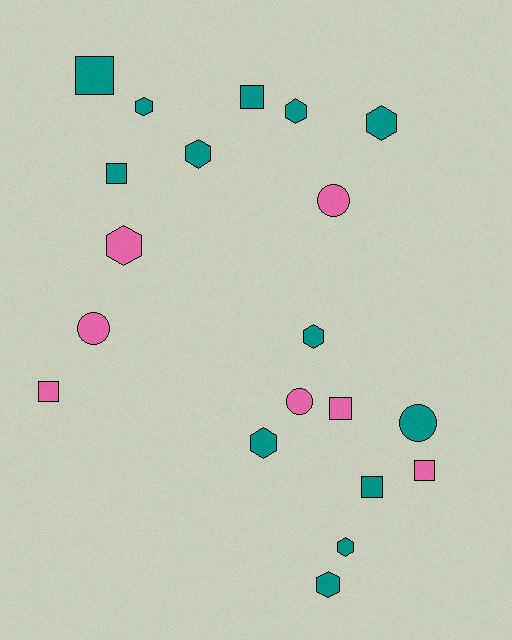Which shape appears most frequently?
Hexagon, with 9 objects.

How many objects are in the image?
There are 20 objects.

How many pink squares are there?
There are 3 pink squares.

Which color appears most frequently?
Teal, with 13 objects.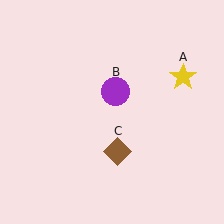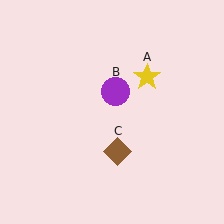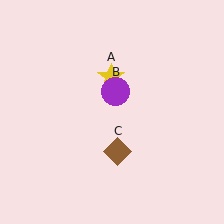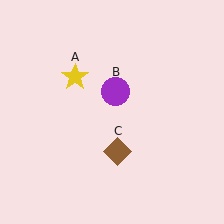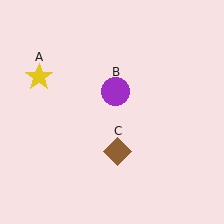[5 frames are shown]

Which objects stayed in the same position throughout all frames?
Purple circle (object B) and brown diamond (object C) remained stationary.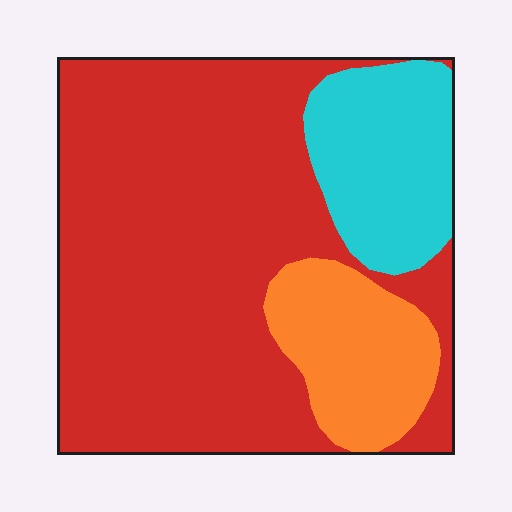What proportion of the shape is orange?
Orange covers around 15% of the shape.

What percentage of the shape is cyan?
Cyan covers roughly 15% of the shape.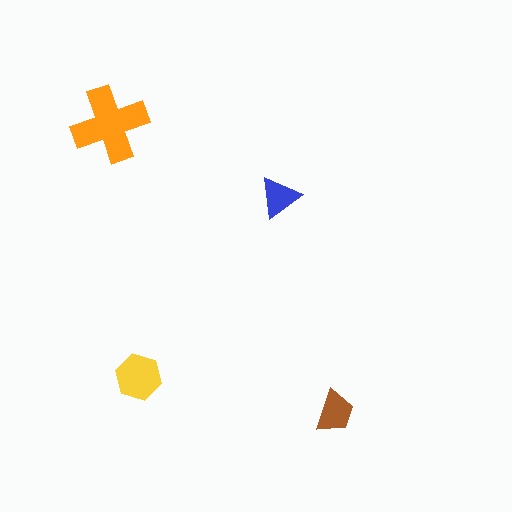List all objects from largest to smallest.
The orange cross, the yellow hexagon, the brown trapezoid, the blue triangle.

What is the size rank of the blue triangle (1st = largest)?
4th.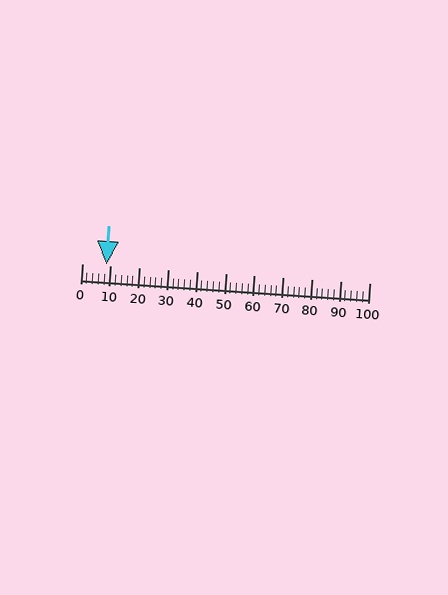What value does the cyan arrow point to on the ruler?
The cyan arrow points to approximately 8.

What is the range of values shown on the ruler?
The ruler shows values from 0 to 100.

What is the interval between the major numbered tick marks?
The major tick marks are spaced 10 units apart.